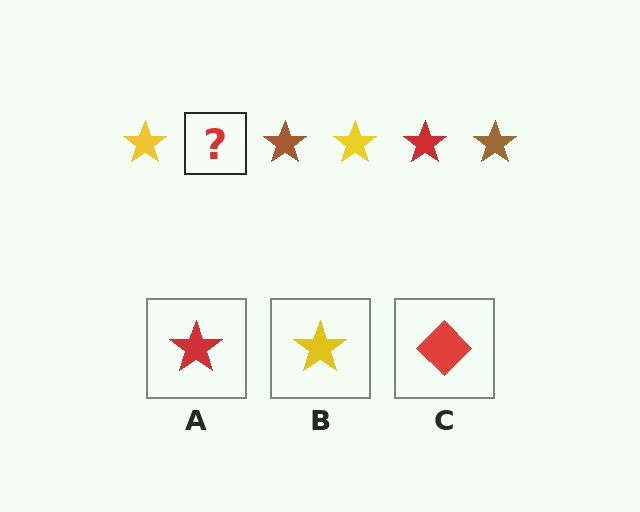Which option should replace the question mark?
Option A.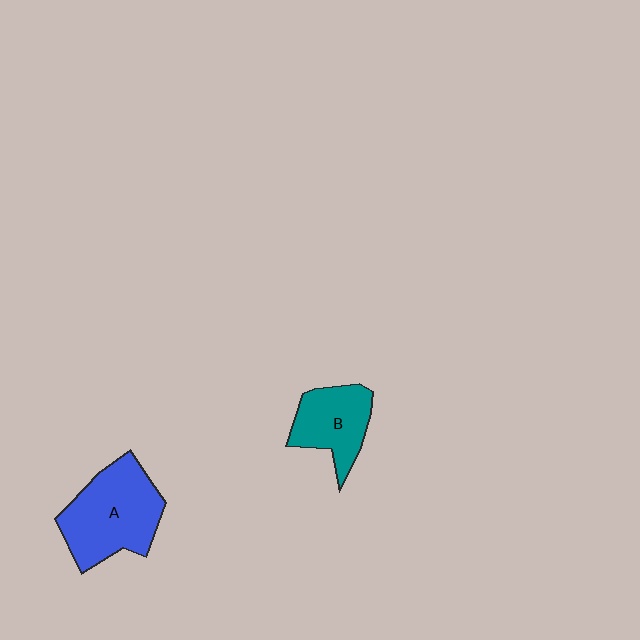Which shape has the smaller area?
Shape B (teal).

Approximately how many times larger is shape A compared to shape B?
Approximately 1.5 times.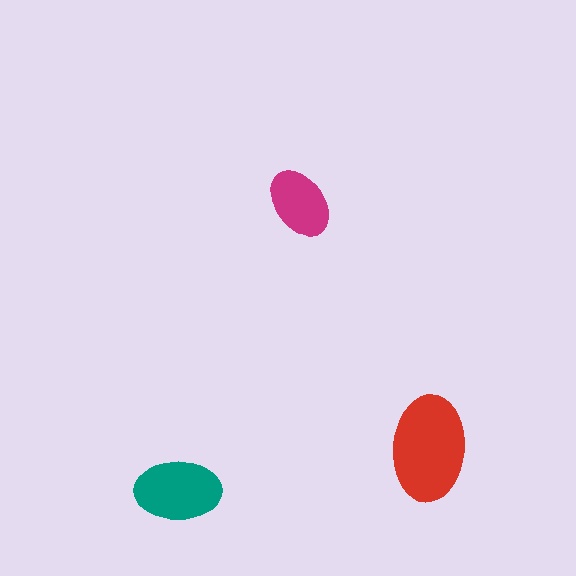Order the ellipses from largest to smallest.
the red one, the teal one, the magenta one.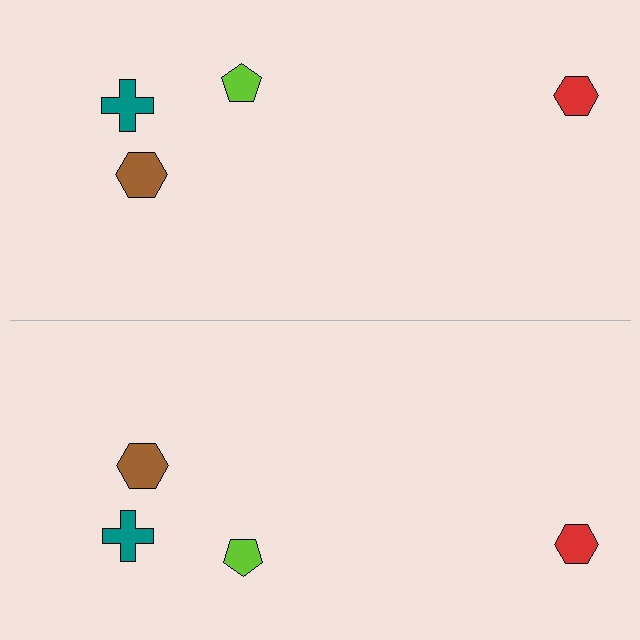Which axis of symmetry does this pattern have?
The pattern has a horizontal axis of symmetry running through the center of the image.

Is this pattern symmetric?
Yes, this pattern has bilateral (reflection) symmetry.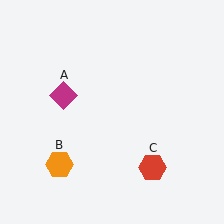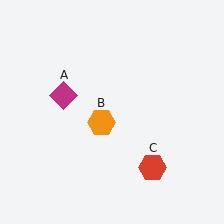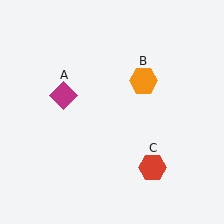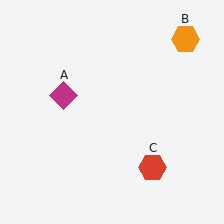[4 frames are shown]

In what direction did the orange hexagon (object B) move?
The orange hexagon (object B) moved up and to the right.